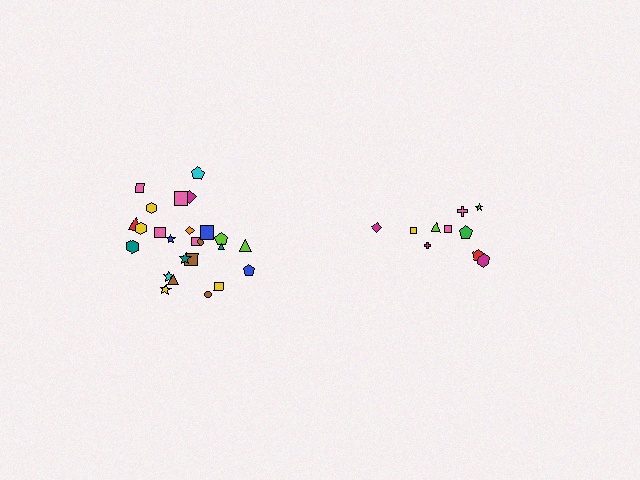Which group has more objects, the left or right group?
The left group.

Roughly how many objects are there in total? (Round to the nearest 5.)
Roughly 35 objects in total.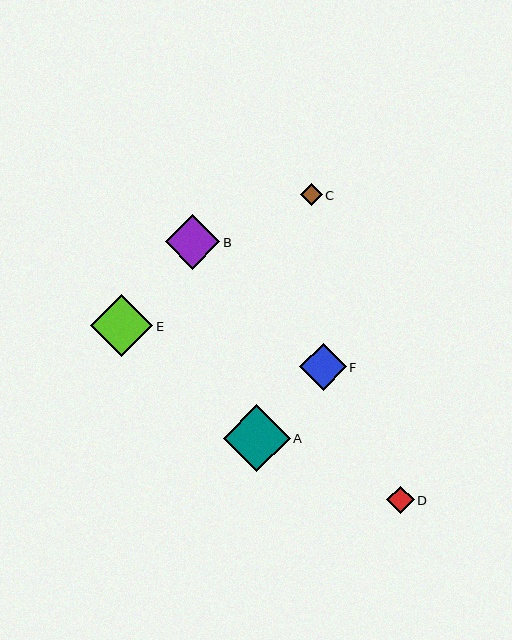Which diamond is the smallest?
Diamond C is the smallest with a size of approximately 21 pixels.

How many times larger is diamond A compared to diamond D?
Diamond A is approximately 2.4 times the size of diamond D.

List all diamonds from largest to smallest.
From largest to smallest: A, E, B, F, D, C.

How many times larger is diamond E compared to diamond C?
Diamond E is approximately 2.9 times the size of diamond C.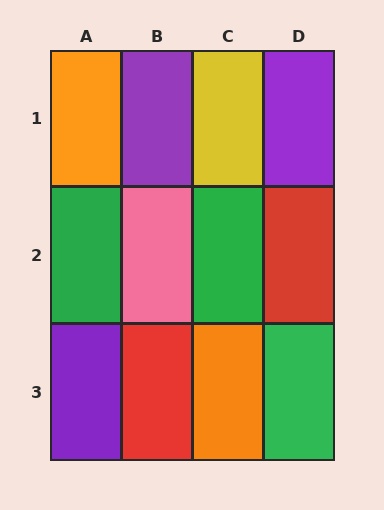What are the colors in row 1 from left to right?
Orange, purple, yellow, purple.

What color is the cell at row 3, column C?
Orange.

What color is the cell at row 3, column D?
Green.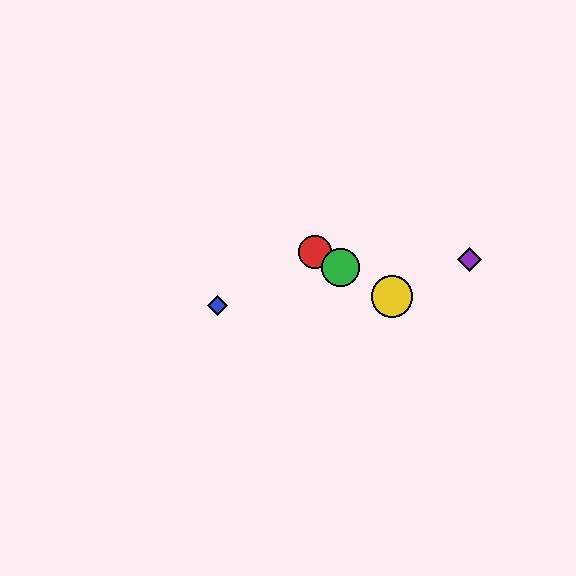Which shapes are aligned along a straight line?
The red circle, the green circle, the yellow circle are aligned along a straight line.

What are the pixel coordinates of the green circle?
The green circle is at (341, 267).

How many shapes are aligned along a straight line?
3 shapes (the red circle, the green circle, the yellow circle) are aligned along a straight line.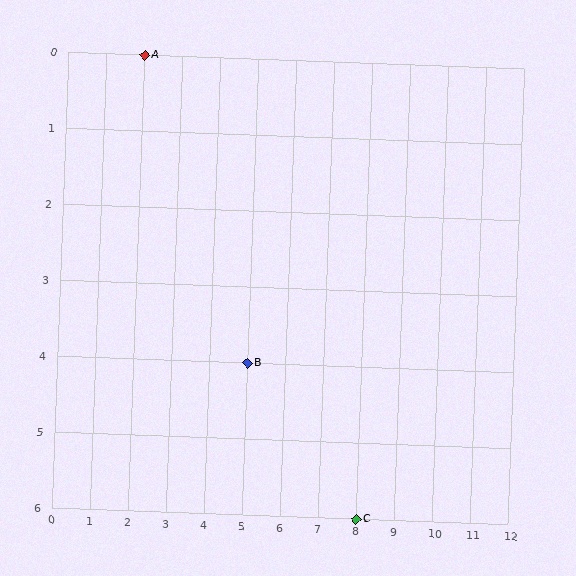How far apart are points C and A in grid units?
Points C and A are 6 columns and 6 rows apart (about 8.5 grid units diagonally).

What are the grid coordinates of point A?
Point A is at grid coordinates (2, 0).